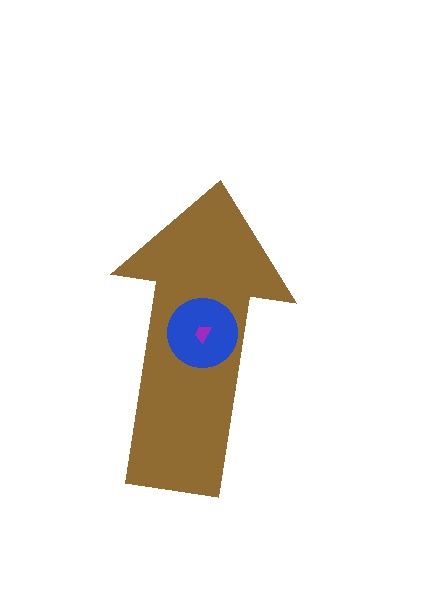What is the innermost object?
The purple trapezoid.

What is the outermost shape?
The brown arrow.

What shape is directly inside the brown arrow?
The blue circle.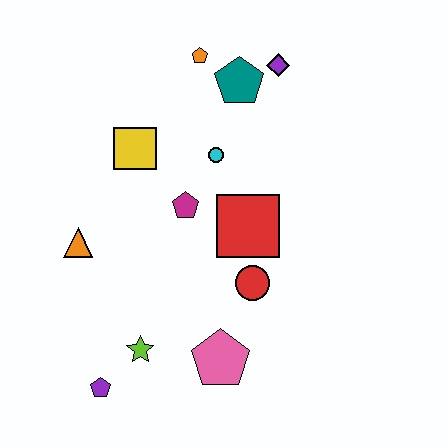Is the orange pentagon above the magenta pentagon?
Yes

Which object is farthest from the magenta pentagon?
The purple pentagon is farthest from the magenta pentagon.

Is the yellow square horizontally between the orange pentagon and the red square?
No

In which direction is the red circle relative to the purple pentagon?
The red circle is to the right of the purple pentagon.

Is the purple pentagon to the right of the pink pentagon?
No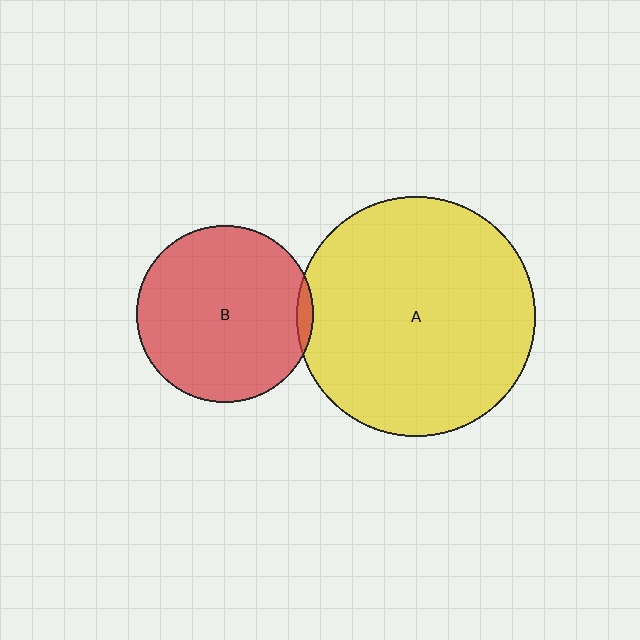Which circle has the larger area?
Circle A (yellow).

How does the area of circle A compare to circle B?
Approximately 1.8 times.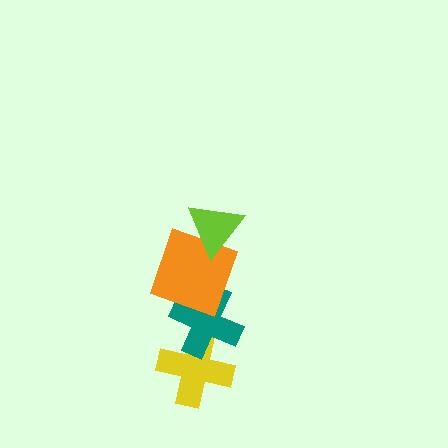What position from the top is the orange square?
The orange square is 2nd from the top.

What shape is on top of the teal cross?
The orange square is on top of the teal cross.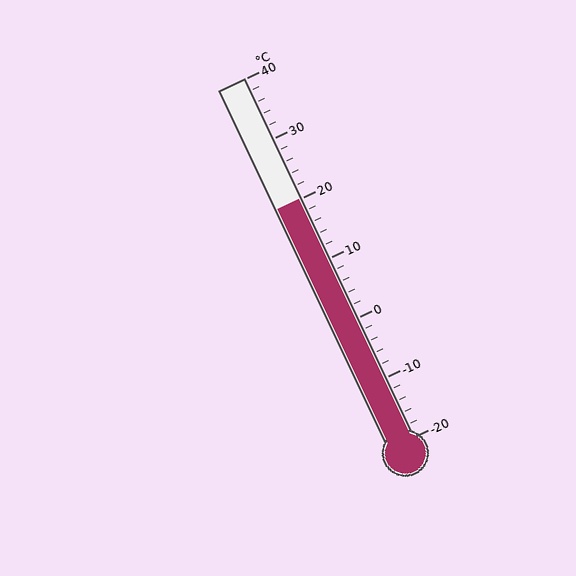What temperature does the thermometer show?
The thermometer shows approximately 20°C.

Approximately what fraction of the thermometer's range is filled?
The thermometer is filled to approximately 65% of its range.